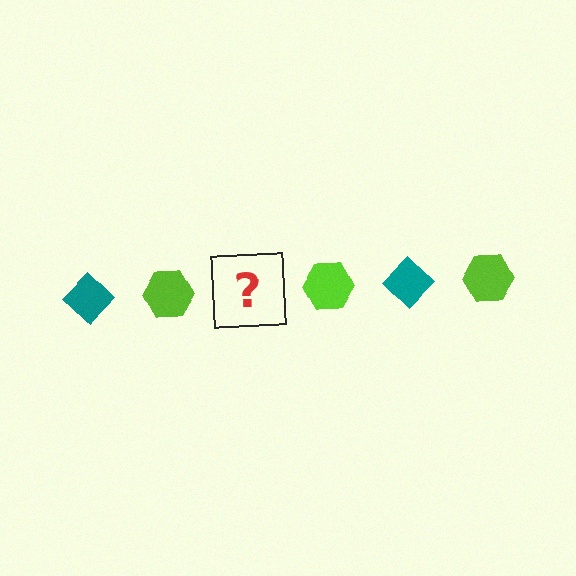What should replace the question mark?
The question mark should be replaced with a teal diamond.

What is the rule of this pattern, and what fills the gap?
The rule is that the pattern alternates between teal diamond and lime hexagon. The gap should be filled with a teal diamond.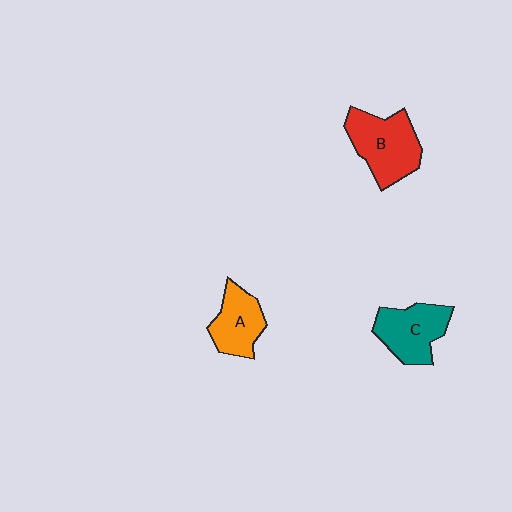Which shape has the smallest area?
Shape A (orange).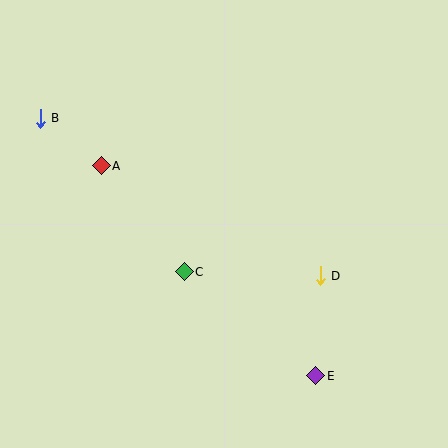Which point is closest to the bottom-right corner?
Point E is closest to the bottom-right corner.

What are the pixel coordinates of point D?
Point D is at (320, 276).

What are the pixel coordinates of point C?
Point C is at (184, 272).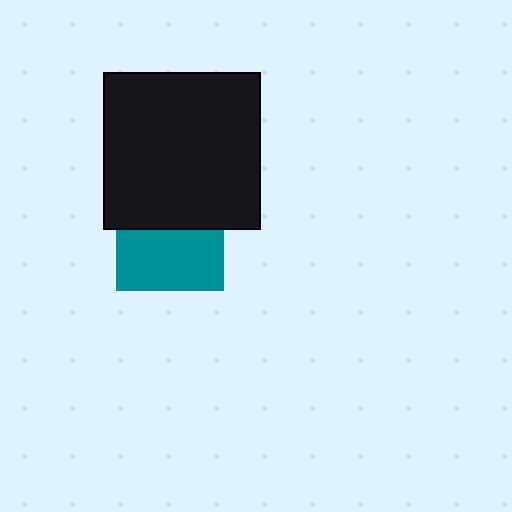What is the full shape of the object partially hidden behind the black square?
The partially hidden object is a teal square.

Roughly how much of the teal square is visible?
About half of it is visible (roughly 57%).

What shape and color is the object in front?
The object in front is a black square.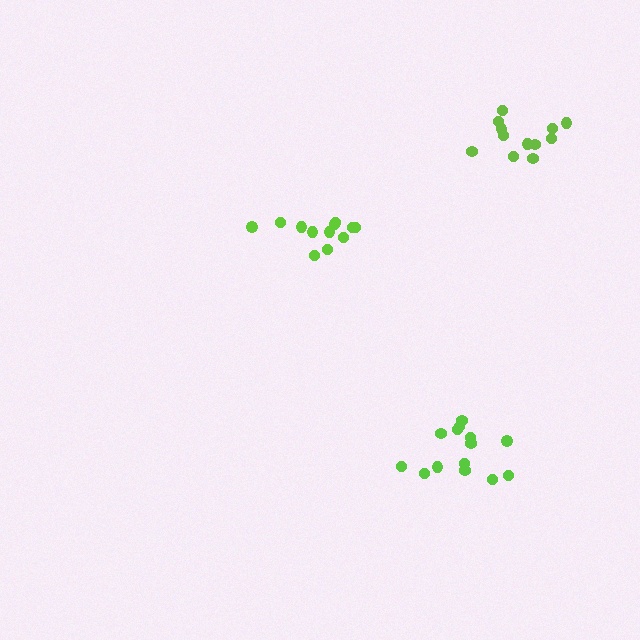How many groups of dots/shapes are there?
There are 3 groups.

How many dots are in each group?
Group 1: 12 dots, Group 2: 14 dots, Group 3: 12 dots (38 total).